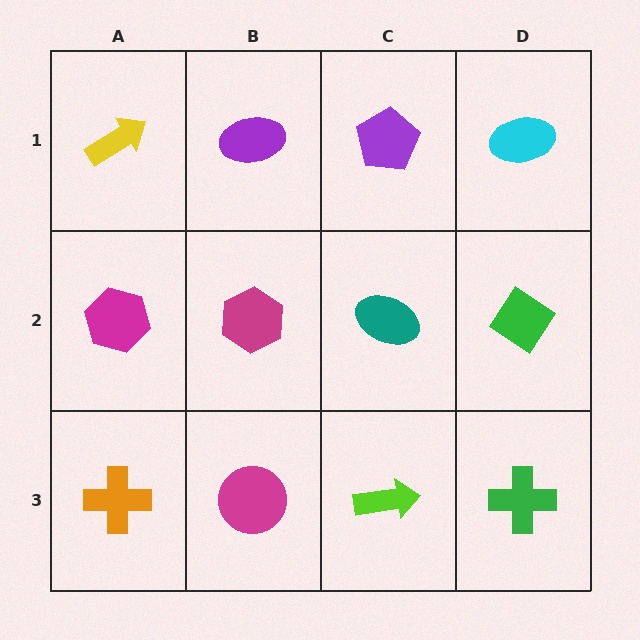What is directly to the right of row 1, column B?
A purple pentagon.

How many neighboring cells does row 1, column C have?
3.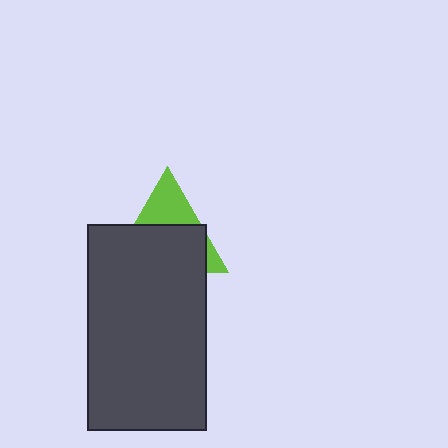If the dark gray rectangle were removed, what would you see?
You would see the complete lime triangle.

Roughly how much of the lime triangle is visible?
A small part of it is visible (roughly 35%).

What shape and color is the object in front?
The object in front is a dark gray rectangle.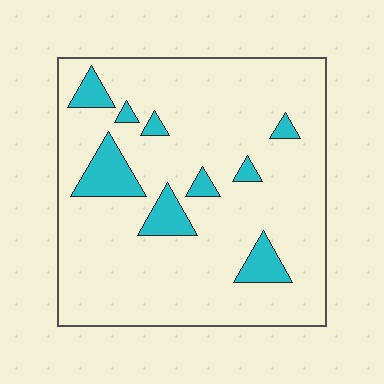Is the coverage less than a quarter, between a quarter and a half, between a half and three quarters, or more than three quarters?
Less than a quarter.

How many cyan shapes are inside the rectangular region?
9.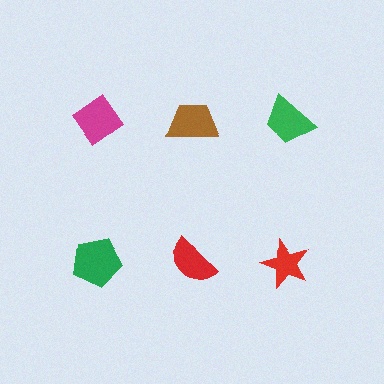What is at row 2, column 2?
A red semicircle.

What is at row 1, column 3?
A green trapezoid.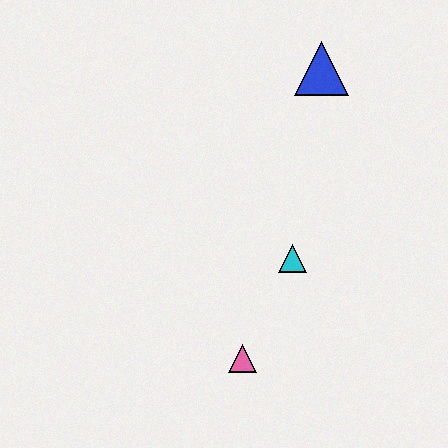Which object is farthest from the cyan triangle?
The blue triangle is farthest from the cyan triangle.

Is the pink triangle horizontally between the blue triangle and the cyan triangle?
No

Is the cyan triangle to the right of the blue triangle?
No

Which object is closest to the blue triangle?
The cyan triangle is closest to the blue triangle.